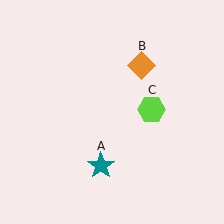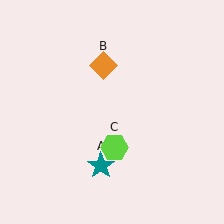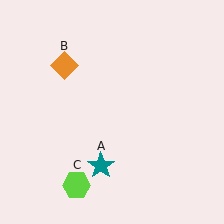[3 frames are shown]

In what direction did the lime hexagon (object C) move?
The lime hexagon (object C) moved down and to the left.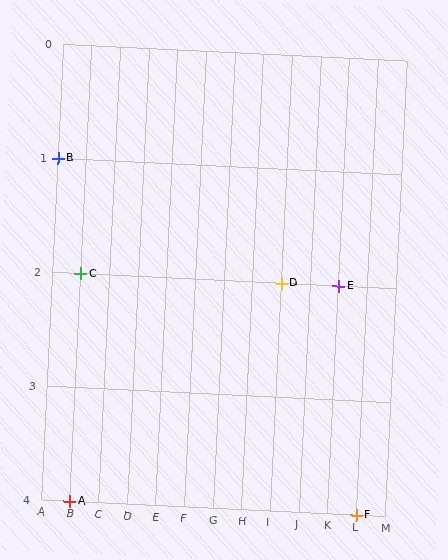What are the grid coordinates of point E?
Point E is at grid coordinates (K, 2).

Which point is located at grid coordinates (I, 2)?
Point D is at (I, 2).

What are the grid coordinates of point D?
Point D is at grid coordinates (I, 2).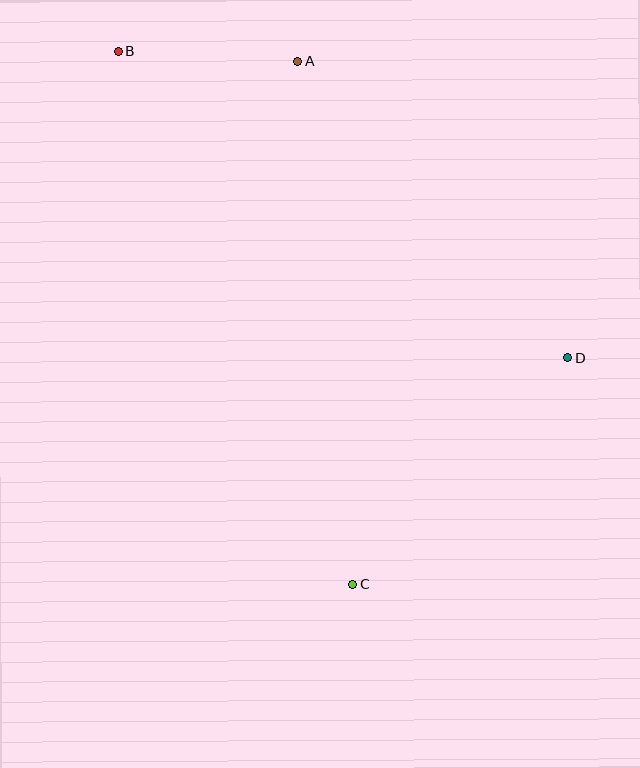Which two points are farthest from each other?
Points B and C are farthest from each other.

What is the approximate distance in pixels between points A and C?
The distance between A and C is approximately 525 pixels.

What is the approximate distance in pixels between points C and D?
The distance between C and D is approximately 312 pixels.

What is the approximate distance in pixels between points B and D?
The distance between B and D is approximately 543 pixels.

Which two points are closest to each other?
Points A and B are closest to each other.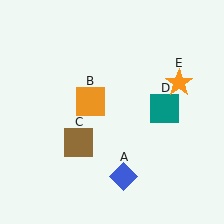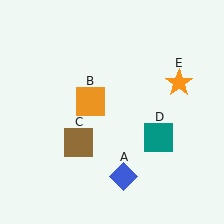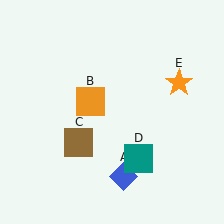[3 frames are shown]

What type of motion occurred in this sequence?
The teal square (object D) rotated clockwise around the center of the scene.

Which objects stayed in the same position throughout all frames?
Blue diamond (object A) and orange square (object B) and brown square (object C) and orange star (object E) remained stationary.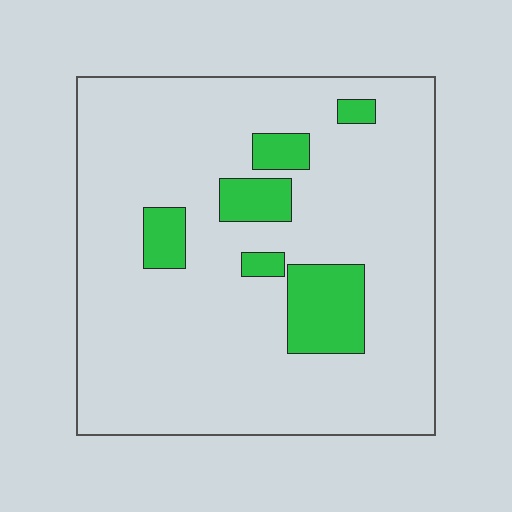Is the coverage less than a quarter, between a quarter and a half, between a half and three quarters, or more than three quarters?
Less than a quarter.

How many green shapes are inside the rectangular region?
6.